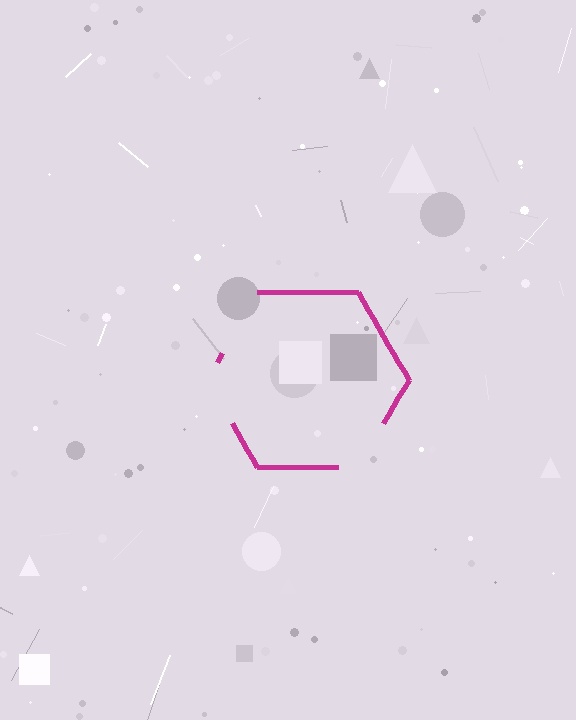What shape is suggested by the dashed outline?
The dashed outline suggests a hexagon.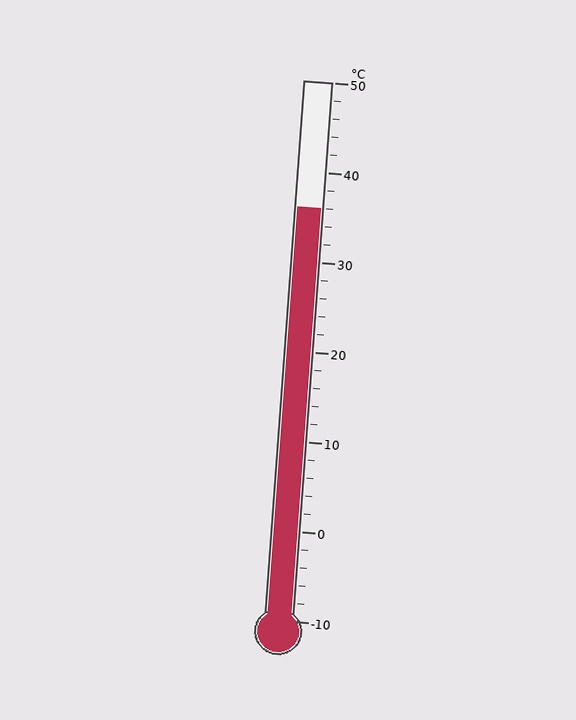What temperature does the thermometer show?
The thermometer shows approximately 36°C.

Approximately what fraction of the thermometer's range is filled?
The thermometer is filled to approximately 75% of its range.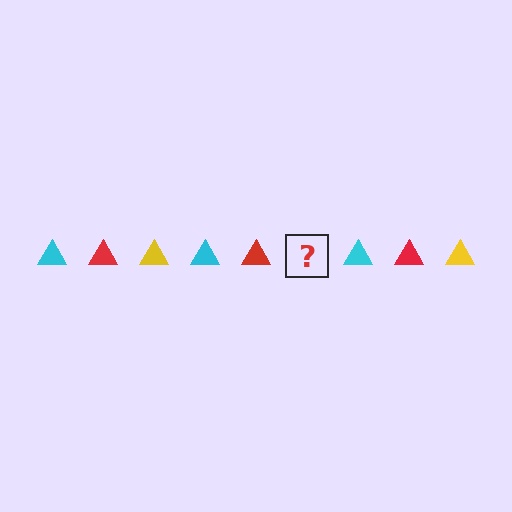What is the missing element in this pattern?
The missing element is a yellow triangle.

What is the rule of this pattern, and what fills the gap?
The rule is that the pattern cycles through cyan, red, yellow triangles. The gap should be filled with a yellow triangle.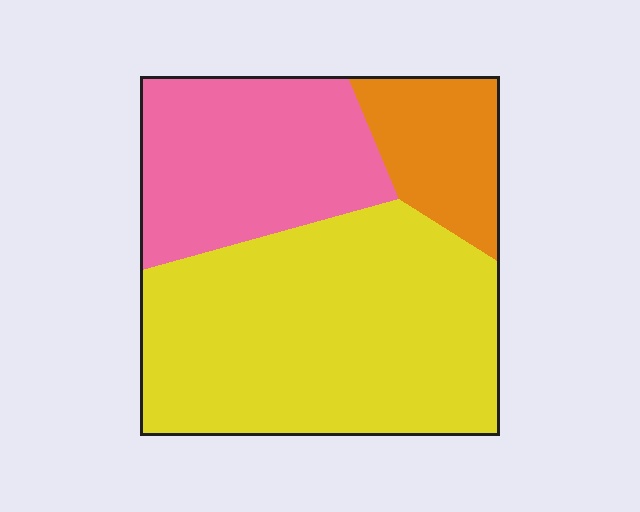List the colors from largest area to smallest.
From largest to smallest: yellow, pink, orange.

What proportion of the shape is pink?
Pink takes up between a sixth and a third of the shape.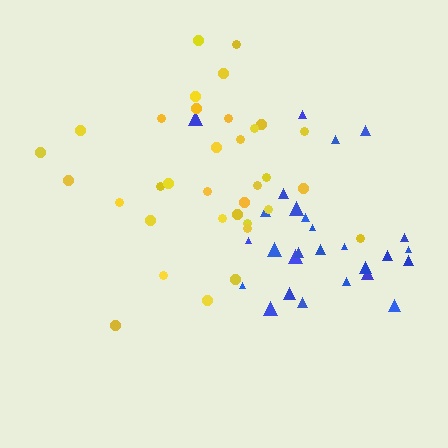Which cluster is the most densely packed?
Yellow.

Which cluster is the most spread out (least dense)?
Blue.